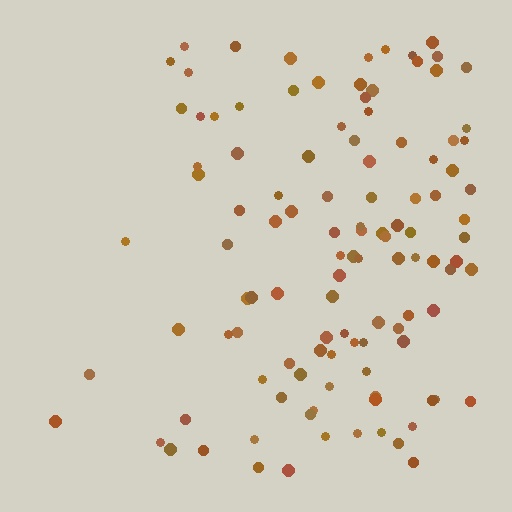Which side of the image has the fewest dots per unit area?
The left.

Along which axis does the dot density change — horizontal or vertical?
Horizontal.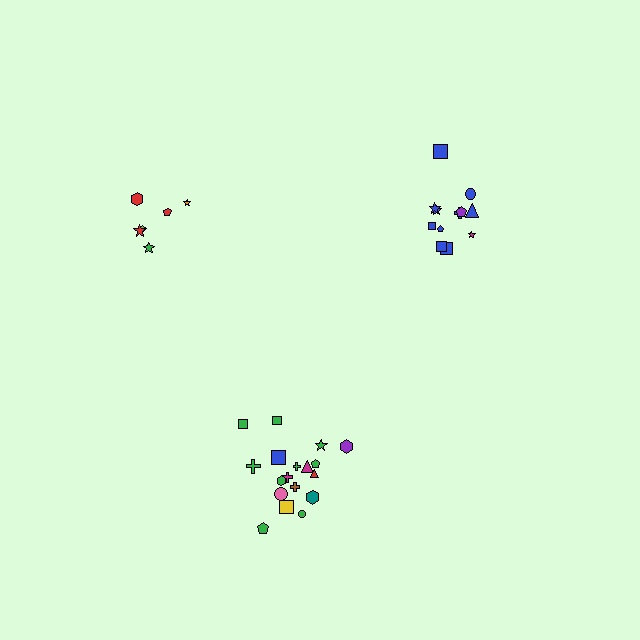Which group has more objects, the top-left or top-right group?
The top-right group.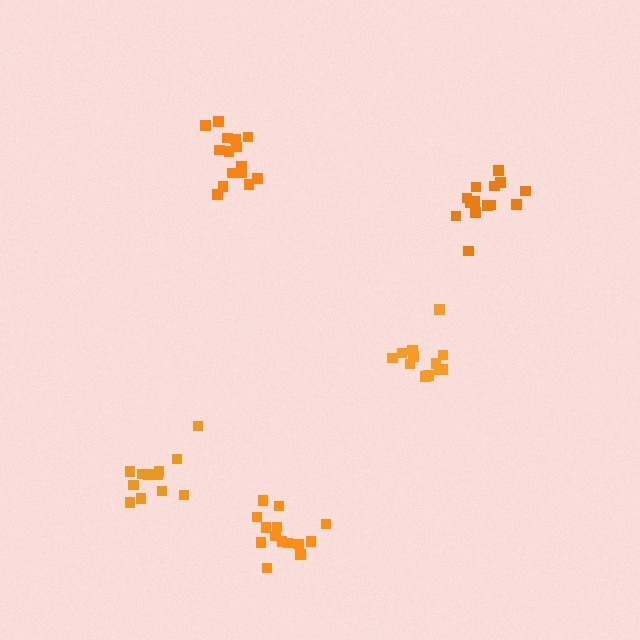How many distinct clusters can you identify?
There are 5 distinct clusters.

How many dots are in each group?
Group 1: 12 dots, Group 2: 14 dots, Group 3: 12 dots, Group 4: 15 dots, Group 5: 14 dots (67 total).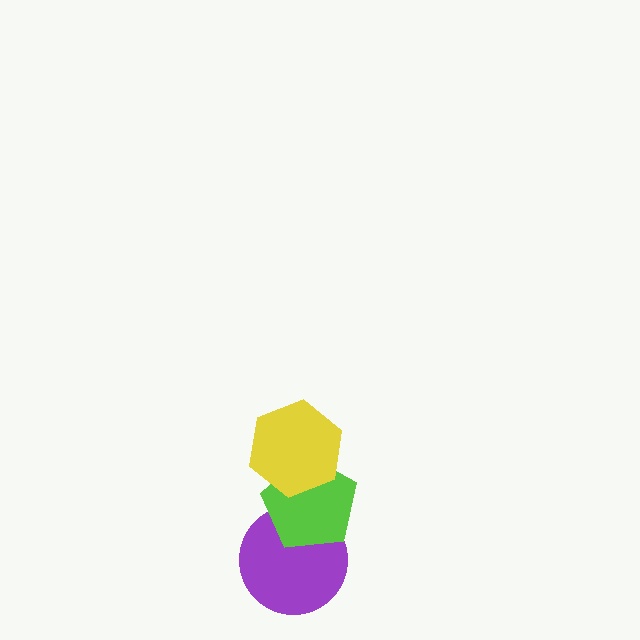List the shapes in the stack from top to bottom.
From top to bottom: the yellow hexagon, the lime pentagon, the purple circle.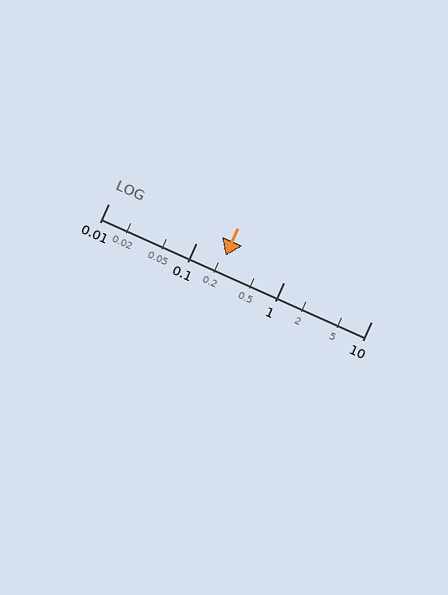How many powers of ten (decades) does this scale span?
The scale spans 3 decades, from 0.01 to 10.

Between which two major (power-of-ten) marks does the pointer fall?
The pointer is between 0.1 and 1.